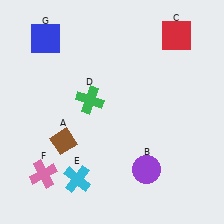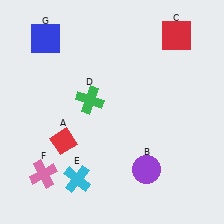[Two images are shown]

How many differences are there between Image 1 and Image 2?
There is 1 difference between the two images.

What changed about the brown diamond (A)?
In Image 1, A is brown. In Image 2, it changed to red.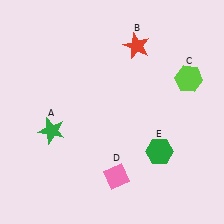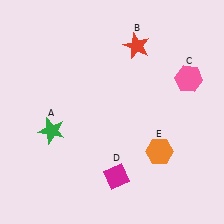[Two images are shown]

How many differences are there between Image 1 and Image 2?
There are 3 differences between the two images.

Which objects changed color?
C changed from lime to pink. D changed from pink to magenta. E changed from green to orange.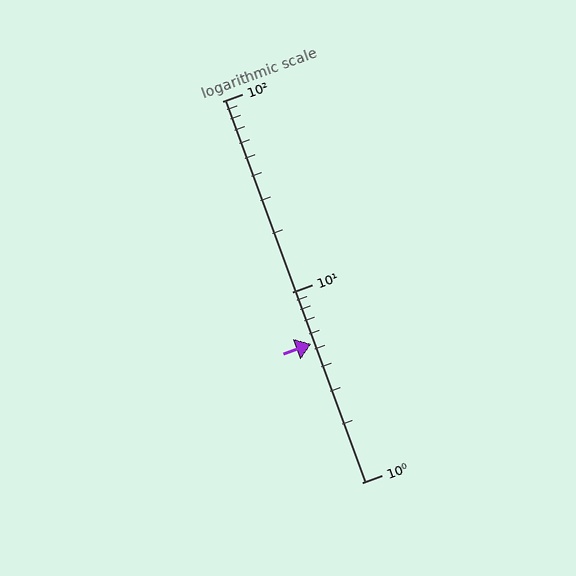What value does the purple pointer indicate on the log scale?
The pointer indicates approximately 5.3.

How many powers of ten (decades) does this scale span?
The scale spans 2 decades, from 1 to 100.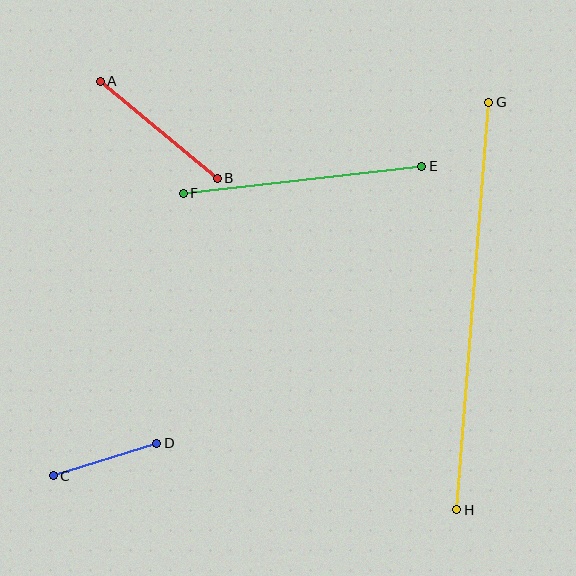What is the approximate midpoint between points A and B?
The midpoint is at approximately (159, 130) pixels.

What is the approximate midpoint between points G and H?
The midpoint is at approximately (473, 306) pixels.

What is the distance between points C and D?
The distance is approximately 109 pixels.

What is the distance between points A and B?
The distance is approximately 152 pixels.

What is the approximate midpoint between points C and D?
The midpoint is at approximately (105, 460) pixels.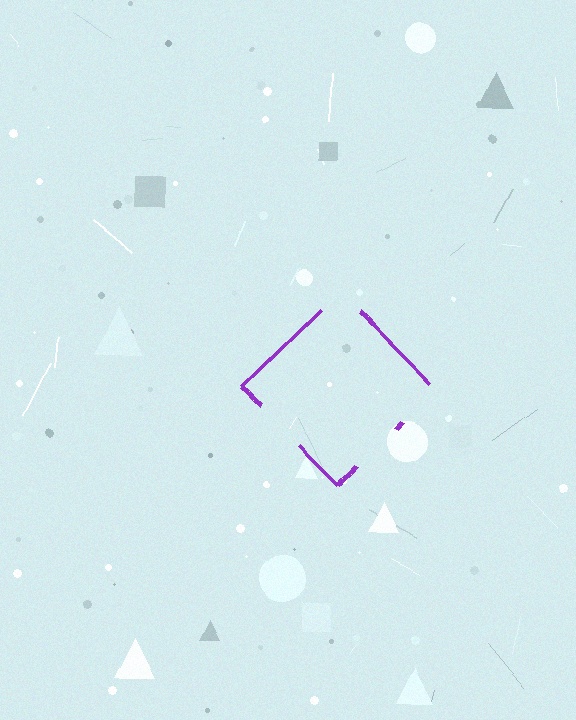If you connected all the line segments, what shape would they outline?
They would outline a diamond.